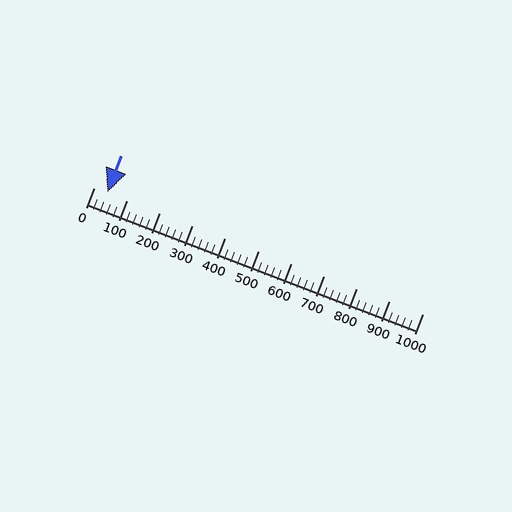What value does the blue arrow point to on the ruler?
The blue arrow points to approximately 40.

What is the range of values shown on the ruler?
The ruler shows values from 0 to 1000.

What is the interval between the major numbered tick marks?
The major tick marks are spaced 100 units apart.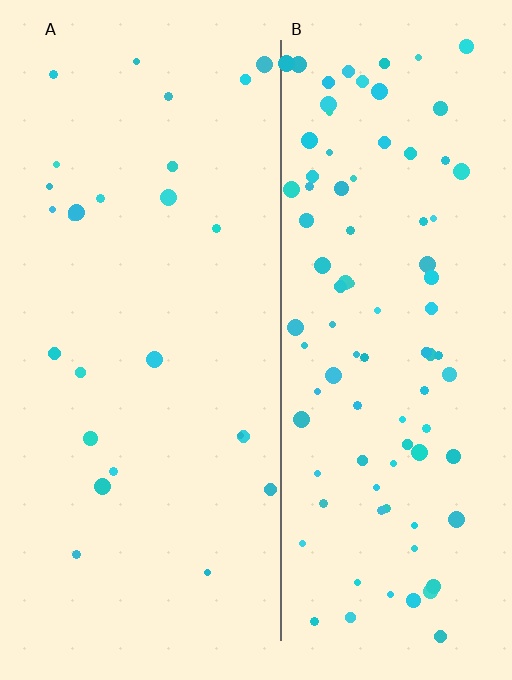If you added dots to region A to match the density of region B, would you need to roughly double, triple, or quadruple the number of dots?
Approximately quadruple.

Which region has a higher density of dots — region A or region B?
B (the right).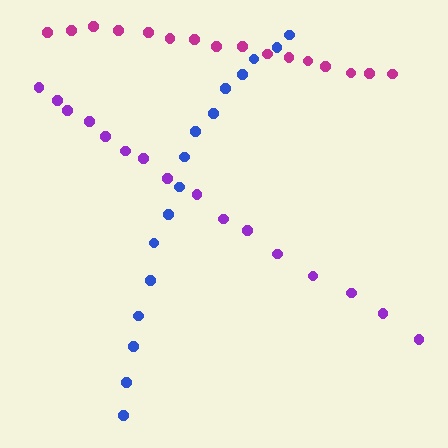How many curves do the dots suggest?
There are 3 distinct paths.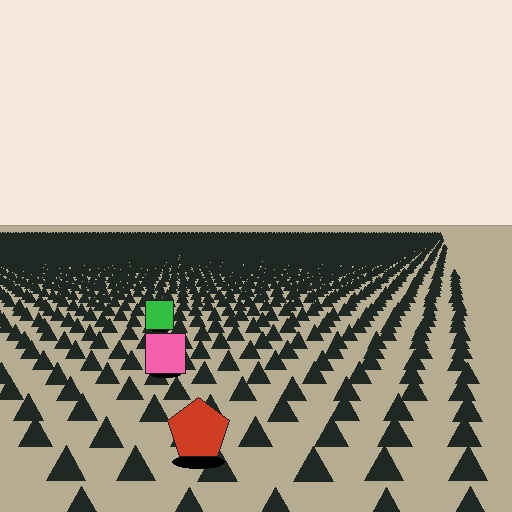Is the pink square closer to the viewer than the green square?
Yes. The pink square is closer — you can tell from the texture gradient: the ground texture is coarser near it.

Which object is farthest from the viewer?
The green square is farthest from the viewer. It appears smaller and the ground texture around it is denser.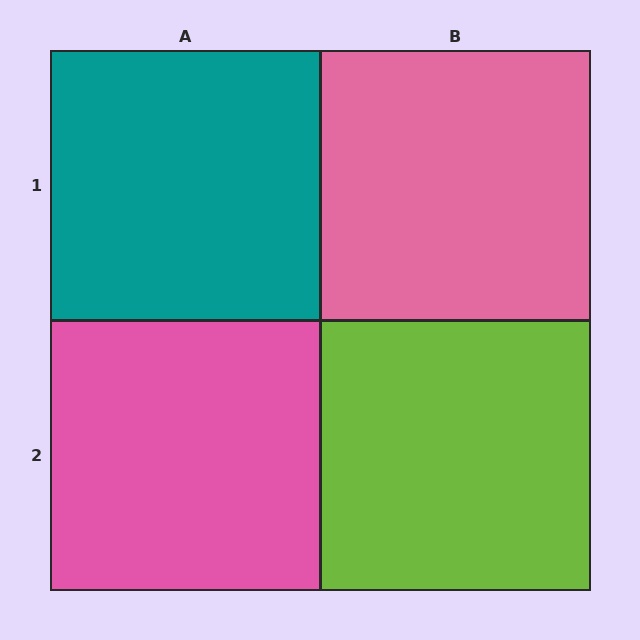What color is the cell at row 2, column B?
Lime.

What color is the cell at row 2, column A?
Pink.